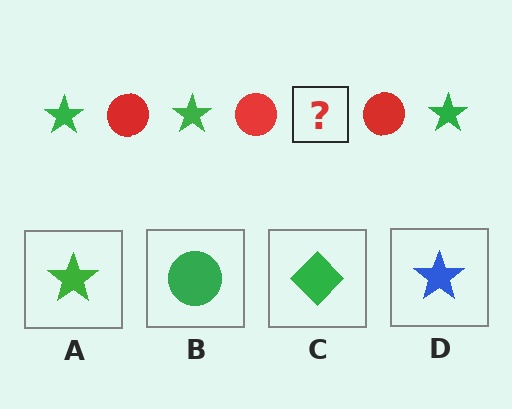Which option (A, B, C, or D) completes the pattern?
A.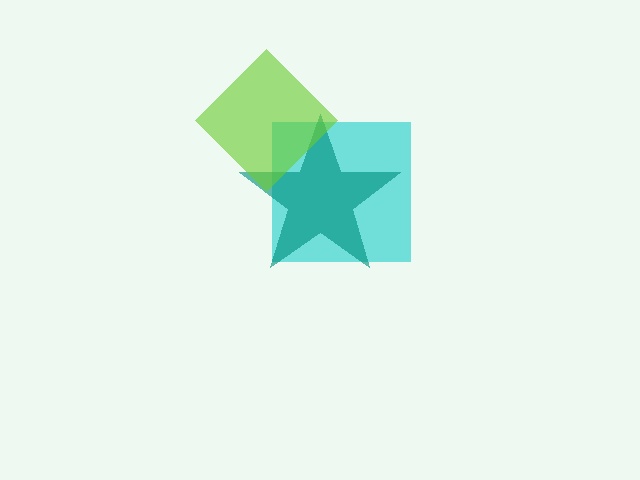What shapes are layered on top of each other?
The layered shapes are: a cyan square, a teal star, a lime diamond.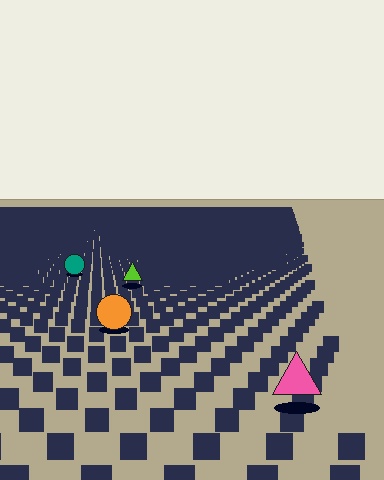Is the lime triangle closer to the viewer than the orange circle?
No. The orange circle is closer — you can tell from the texture gradient: the ground texture is coarser near it.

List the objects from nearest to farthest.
From nearest to farthest: the pink triangle, the orange circle, the lime triangle, the teal circle.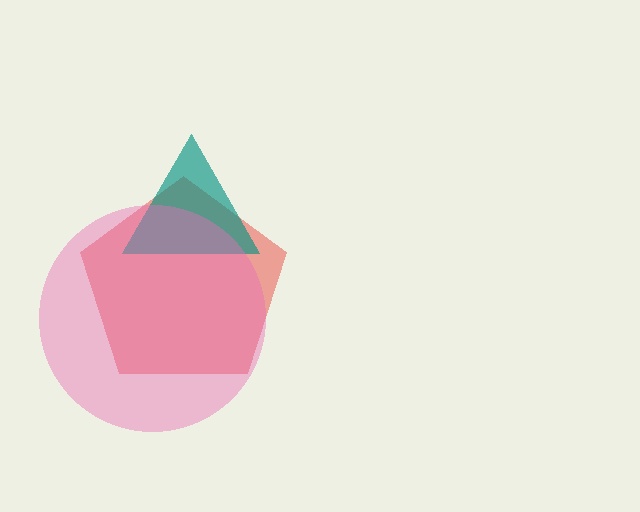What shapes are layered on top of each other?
The layered shapes are: a red pentagon, a teal triangle, a pink circle.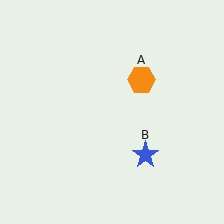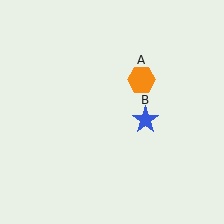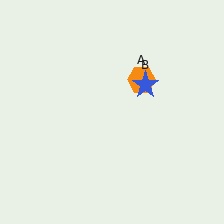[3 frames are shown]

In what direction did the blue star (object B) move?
The blue star (object B) moved up.